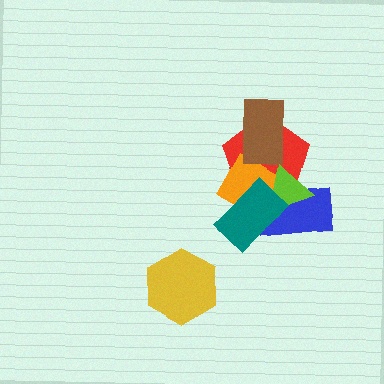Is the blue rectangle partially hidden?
Yes, it is partially covered by another shape.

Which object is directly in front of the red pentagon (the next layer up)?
The orange diamond is directly in front of the red pentagon.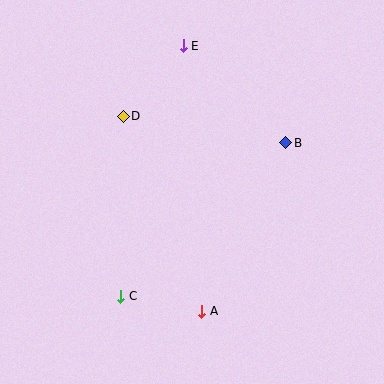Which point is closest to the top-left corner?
Point D is closest to the top-left corner.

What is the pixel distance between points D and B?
The distance between D and B is 165 pixels.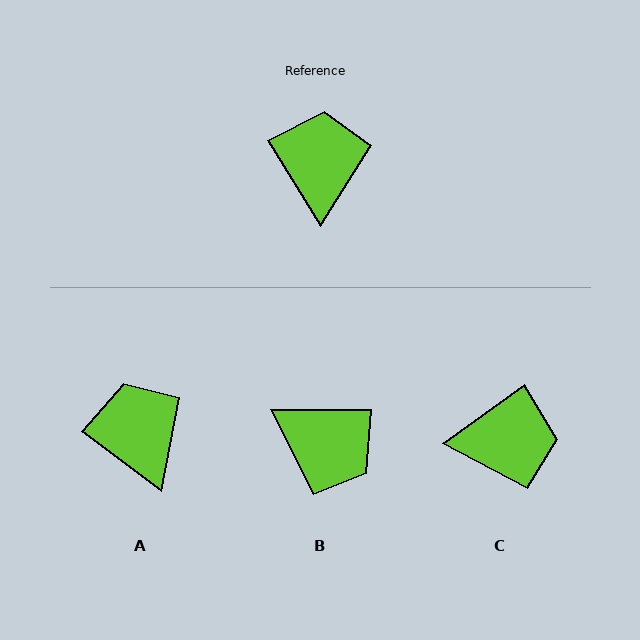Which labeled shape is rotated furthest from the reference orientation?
B, about 122 degrees away.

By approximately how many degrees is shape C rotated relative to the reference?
Approximately 86 degrees clockwise.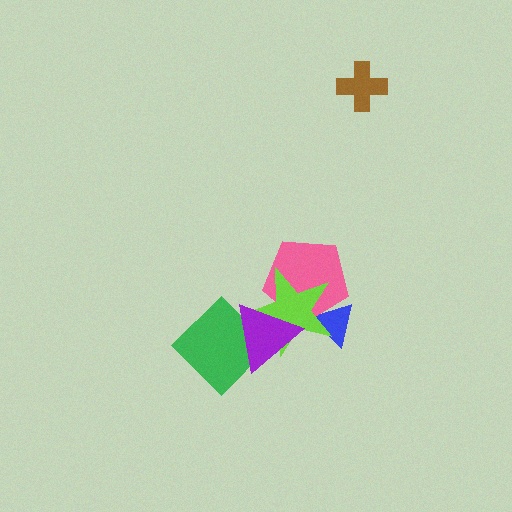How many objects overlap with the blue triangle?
2 objects overlap with the blue triangle.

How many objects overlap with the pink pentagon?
3 objects overlap with the pink pentagon.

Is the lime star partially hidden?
Yes, it is partially covered by another shape.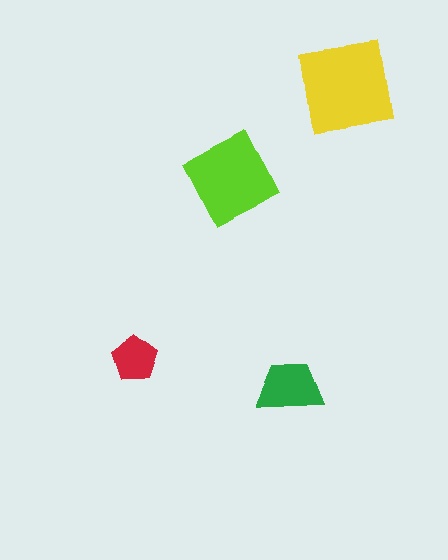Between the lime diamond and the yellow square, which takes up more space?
The yellow square.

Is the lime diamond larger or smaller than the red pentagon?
Larger.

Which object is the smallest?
The red pentagon.